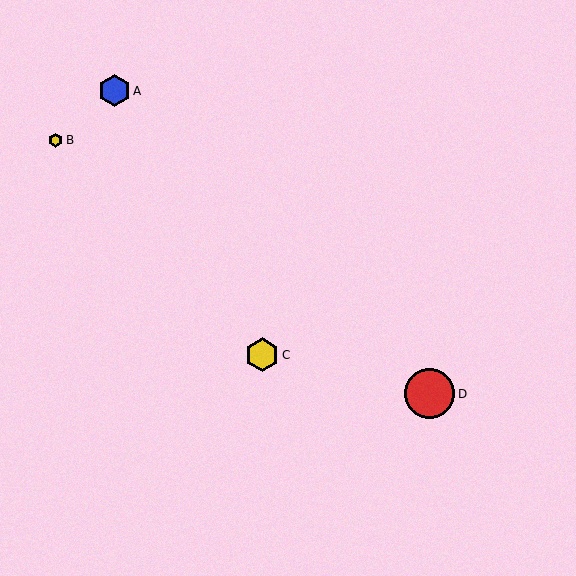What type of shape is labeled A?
Shape A is a blue hexagon.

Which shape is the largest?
The red circle (labeled D) is the largest.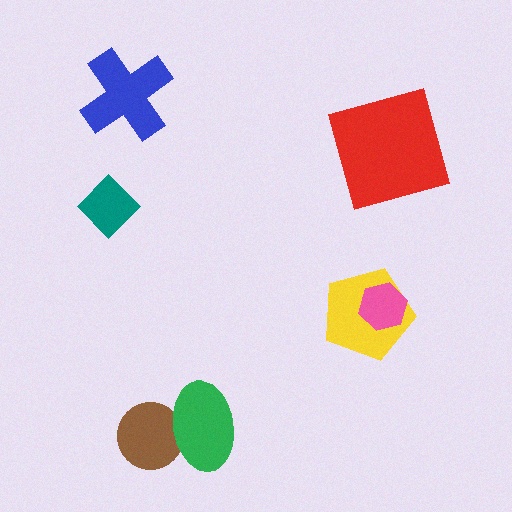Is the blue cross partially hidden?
No, no other shape covers it.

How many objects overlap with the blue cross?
0 objects overlap with the blue cross.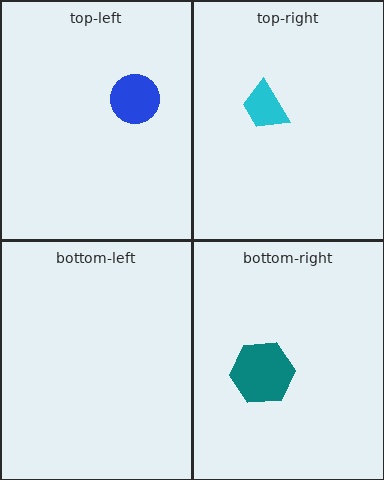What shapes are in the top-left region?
The blue circle.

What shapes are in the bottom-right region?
The teal hexagon.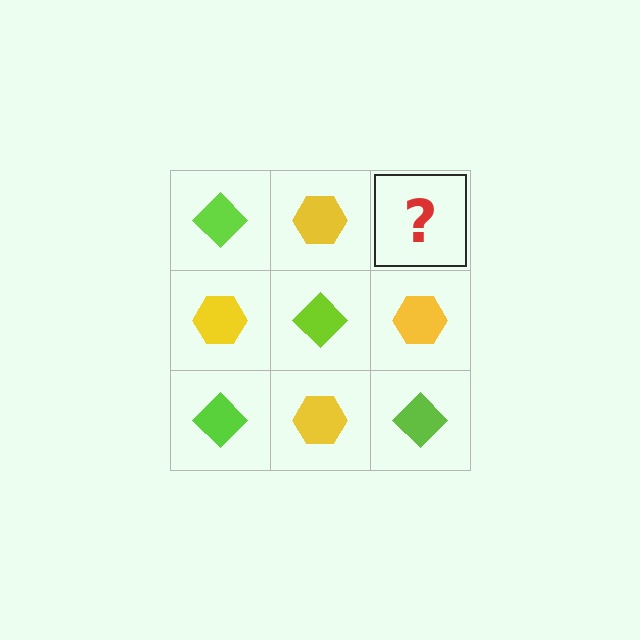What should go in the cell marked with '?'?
The missing cell should contain a lime diamond.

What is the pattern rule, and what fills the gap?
The rule is that it alternates lime diamond and yellow hexagon in a checkerboard pattern. The gap should be filled with a lime diamond.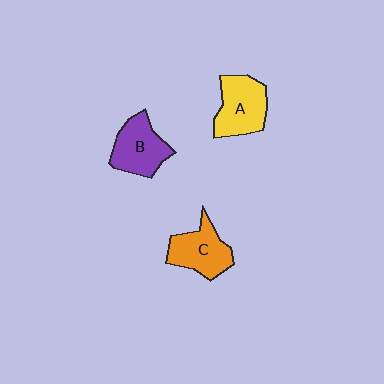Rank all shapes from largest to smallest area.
From largest to smallest: A (yellow), B (purple), C (orange).